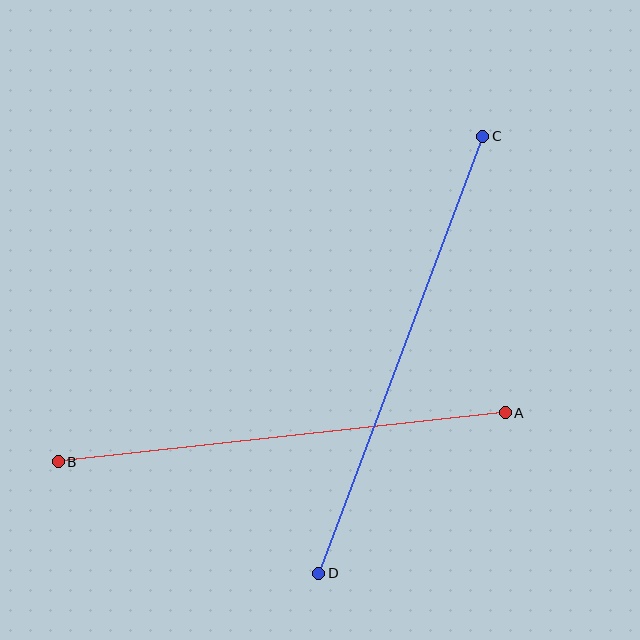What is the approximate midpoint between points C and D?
The midpoint is at approximately (401, 355) pixels.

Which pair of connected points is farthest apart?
Points C and D are farthest apart.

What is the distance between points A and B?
The distance is approximately 450 pixels.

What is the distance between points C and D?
The distance is approximately 467 pixels.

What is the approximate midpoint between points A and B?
The midpoint is at approximately (282, 437) pixels.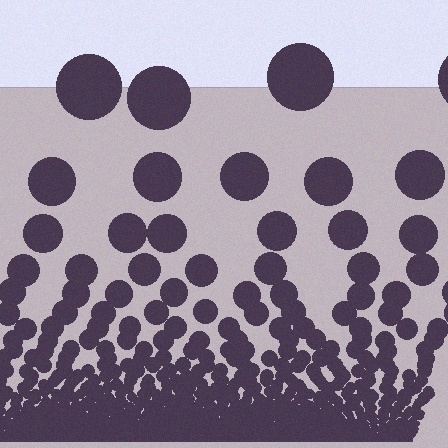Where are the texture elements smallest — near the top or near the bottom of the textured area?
Near the bottom.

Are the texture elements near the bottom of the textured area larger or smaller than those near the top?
Smaller. The gradient is inverted — elements near the bottom are smaller and denser.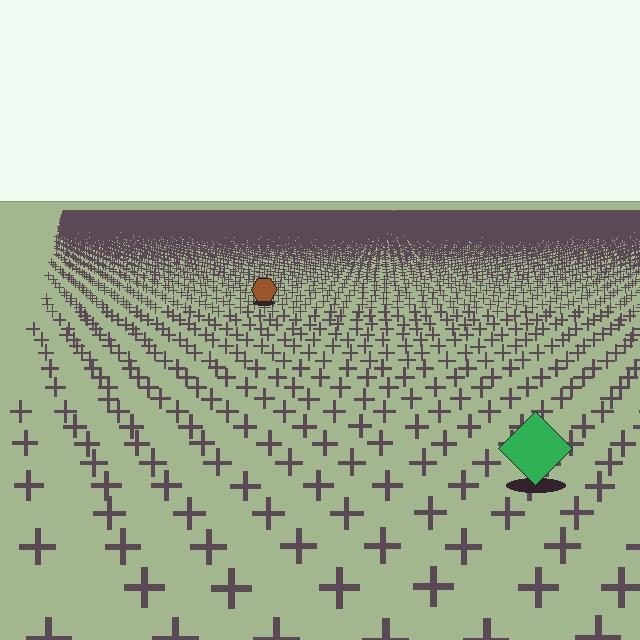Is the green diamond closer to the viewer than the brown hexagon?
Yes. The green diamond is closer — you can tell from the texture gradient: the ground texture is coarser near it.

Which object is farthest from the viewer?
The brown hexagon is farthest from the viewer. It appears smaller and the ground texture around it is denser.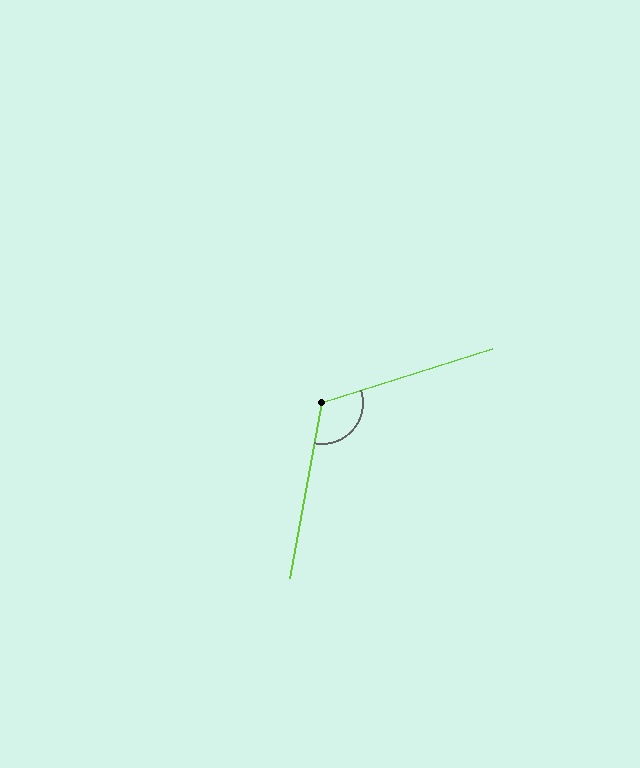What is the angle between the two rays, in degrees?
Approximately 118 degrees.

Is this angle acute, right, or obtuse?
It is obtuse.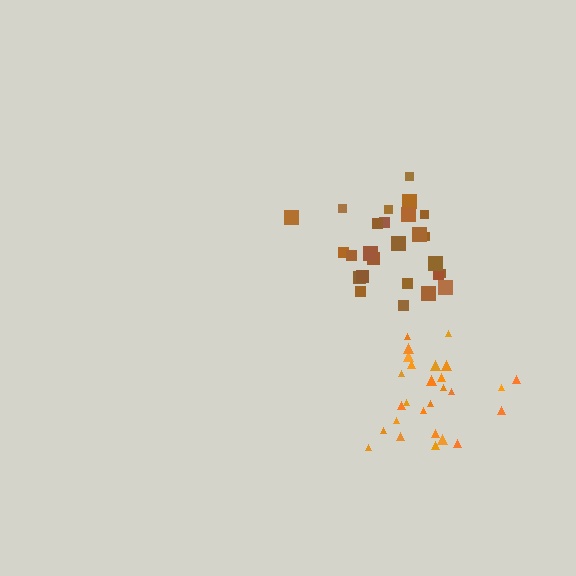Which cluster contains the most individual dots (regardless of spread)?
Orange (27).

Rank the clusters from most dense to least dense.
brown, orange.